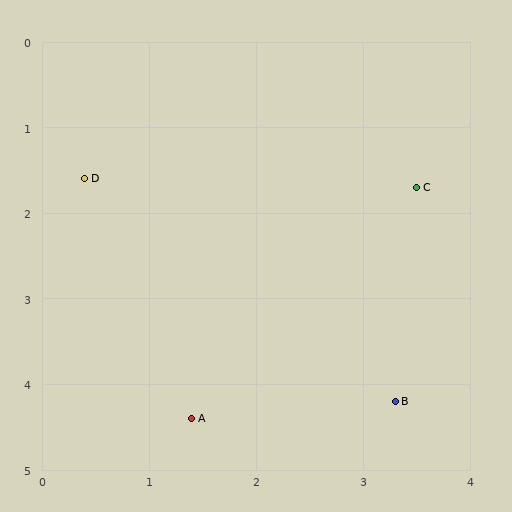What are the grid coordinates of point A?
Point A is at approximately (1.4, 4.4).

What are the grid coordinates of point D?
Point D is at approximately (0.4, 1.6).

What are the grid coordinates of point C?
Point C is at approximately (3.5, 1.7).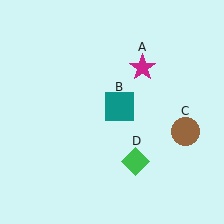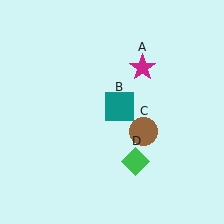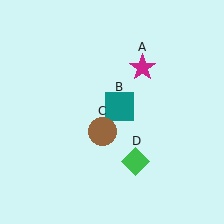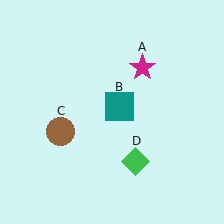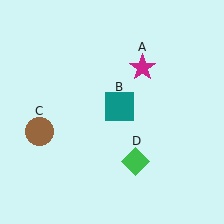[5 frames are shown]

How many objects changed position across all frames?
1 object changed position: brown circle (object C).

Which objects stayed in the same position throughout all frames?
Magenta star (object A) and teal square (object B) and green diamond (object D) remained stationary.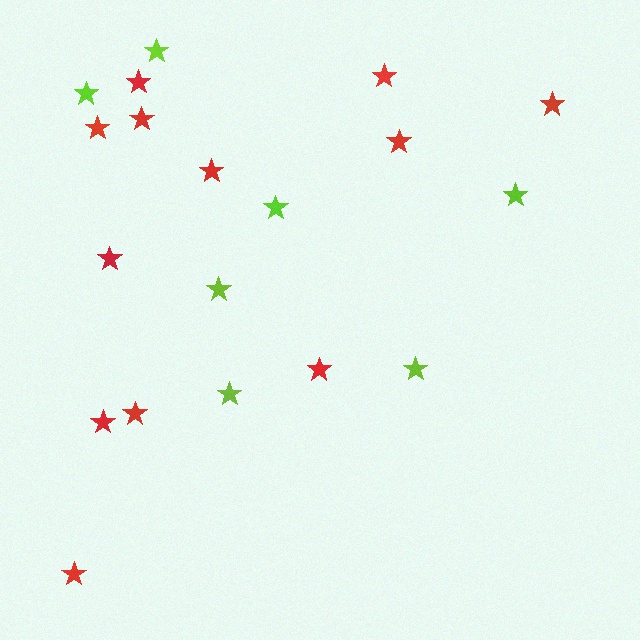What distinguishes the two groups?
There are 2 groups: one group of lime stars (7) and one group of red stars (12).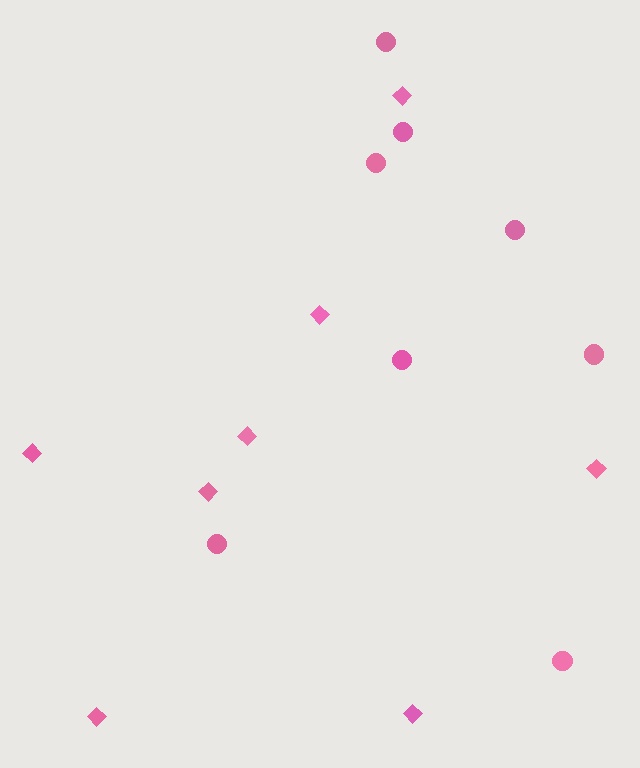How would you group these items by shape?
There are 2 groups: one group of circles (8) and one group of diamonds (8).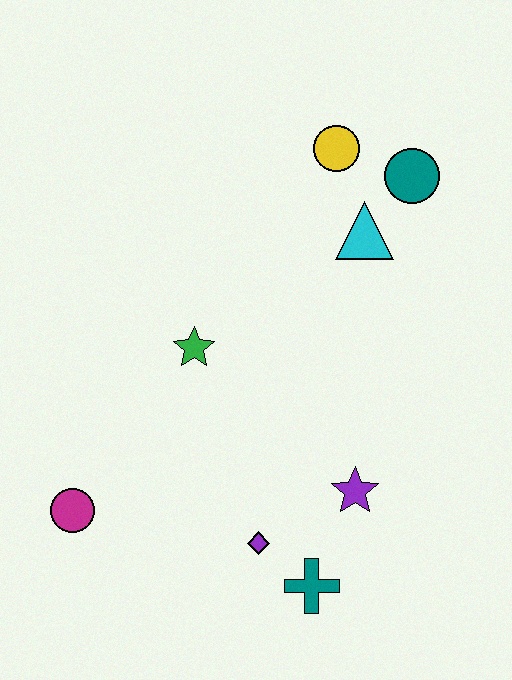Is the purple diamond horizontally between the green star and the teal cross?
Yes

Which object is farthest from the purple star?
The yellow circle is farthest from the purple star.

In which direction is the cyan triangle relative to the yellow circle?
The cyan triangle is below the yellow circle.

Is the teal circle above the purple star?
Yes